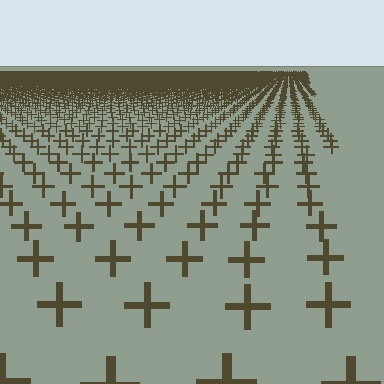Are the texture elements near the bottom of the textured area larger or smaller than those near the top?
Larger. Near the bottom, elements are closer to the viewer and appear at a bigger on-screen size.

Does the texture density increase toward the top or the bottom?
Density increases toward the top.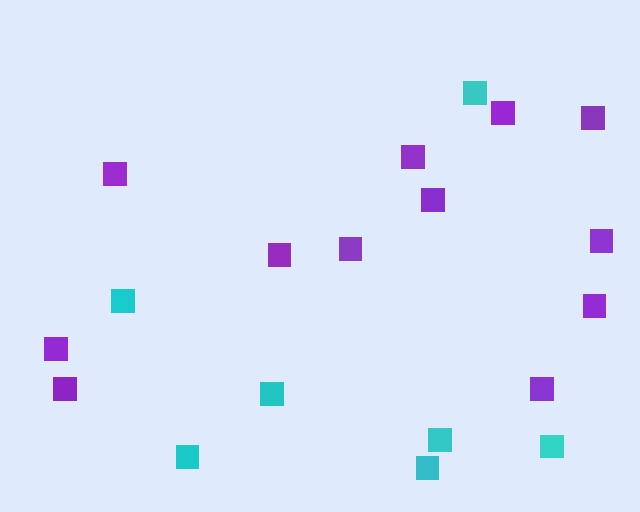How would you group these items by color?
There are 2 groups: one group of cyan squares (7) and one group of purple squares (12).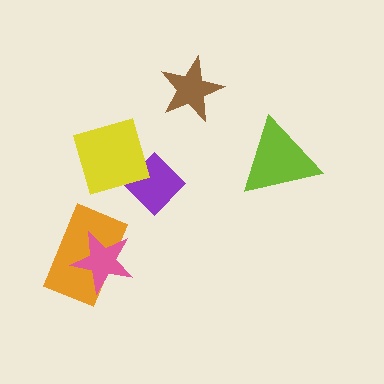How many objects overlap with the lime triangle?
0 objects overlap with the lime triangle.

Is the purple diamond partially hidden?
Yes, it is partially covered by another shape.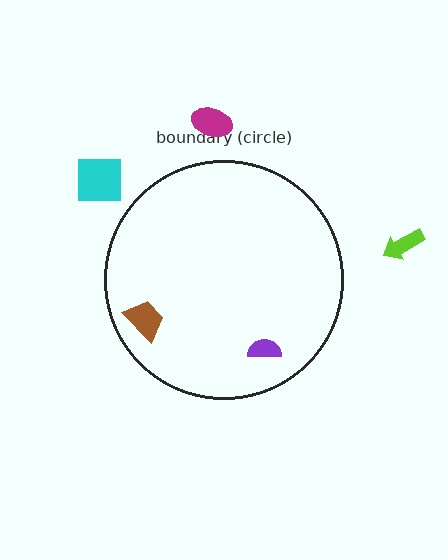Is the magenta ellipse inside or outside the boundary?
Outside.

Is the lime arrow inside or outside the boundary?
Outside.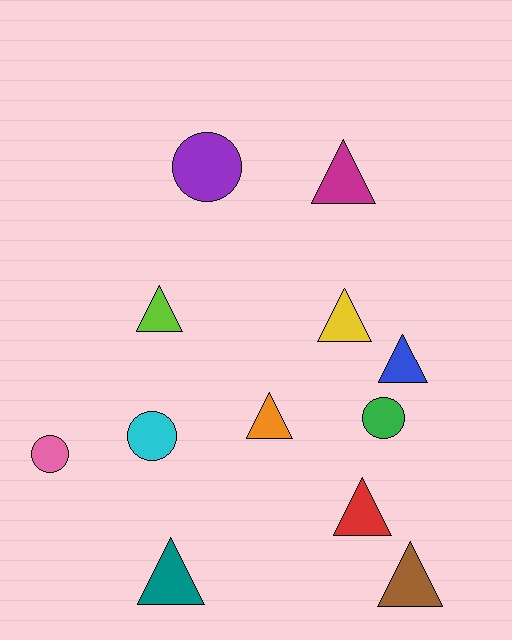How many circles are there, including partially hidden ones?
There are 4 circles.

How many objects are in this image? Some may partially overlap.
There are 12 objects.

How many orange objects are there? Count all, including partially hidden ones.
There is 1 orange object.